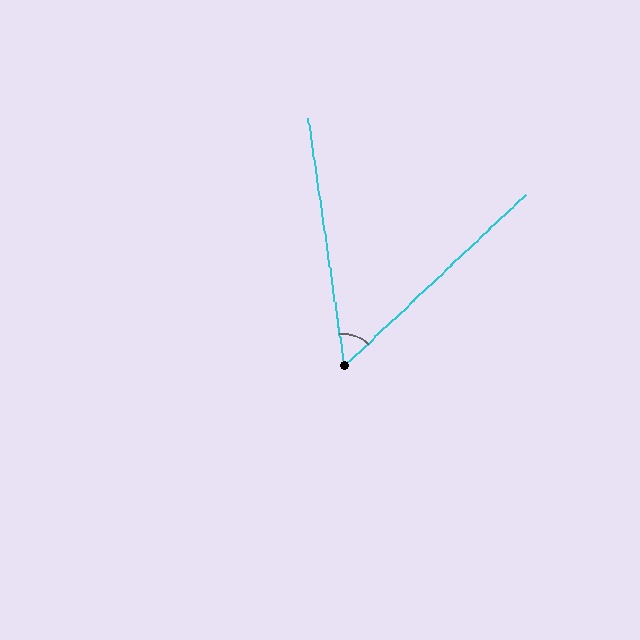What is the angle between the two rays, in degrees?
Approximately 55 degrees.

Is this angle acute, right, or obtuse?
It is acute.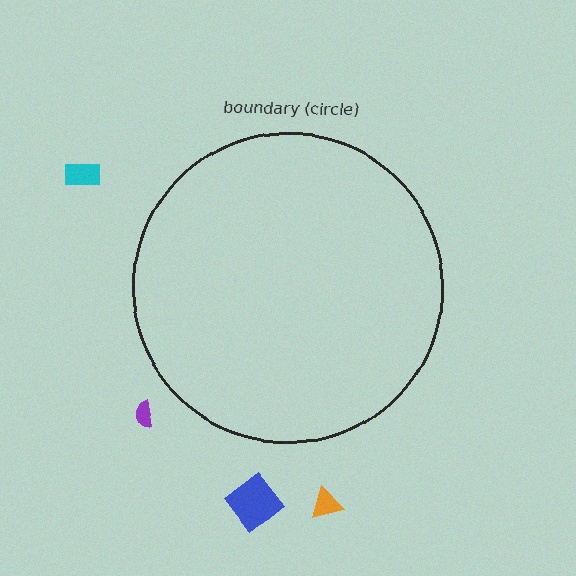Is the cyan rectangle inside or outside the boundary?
Outside.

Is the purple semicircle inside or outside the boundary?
Outside.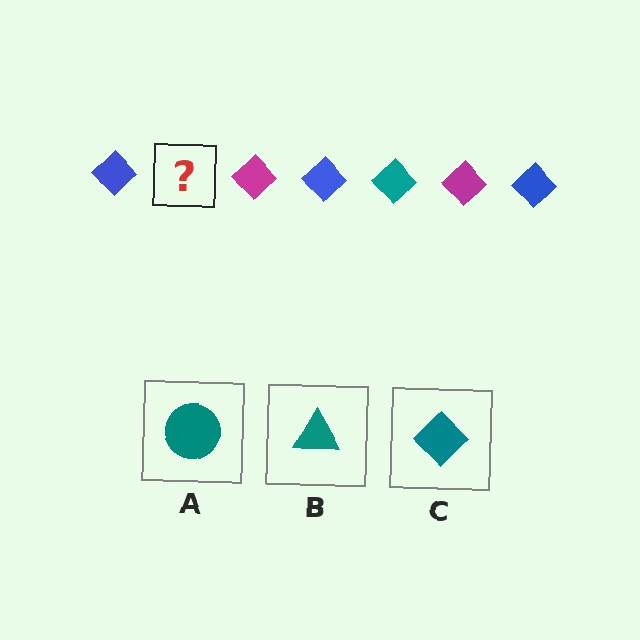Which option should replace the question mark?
Option C.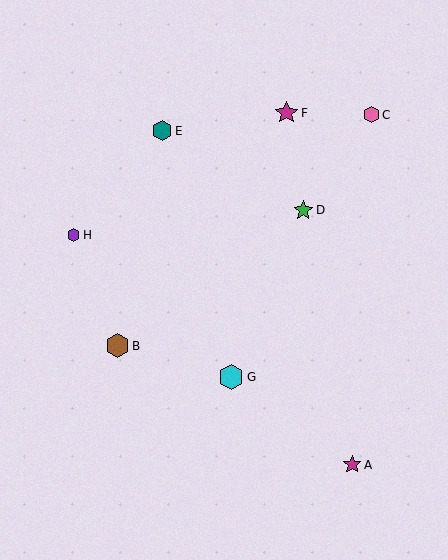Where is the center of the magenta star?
The center of the magenta star is at (352, 465).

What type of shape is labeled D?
Shape D is a green star.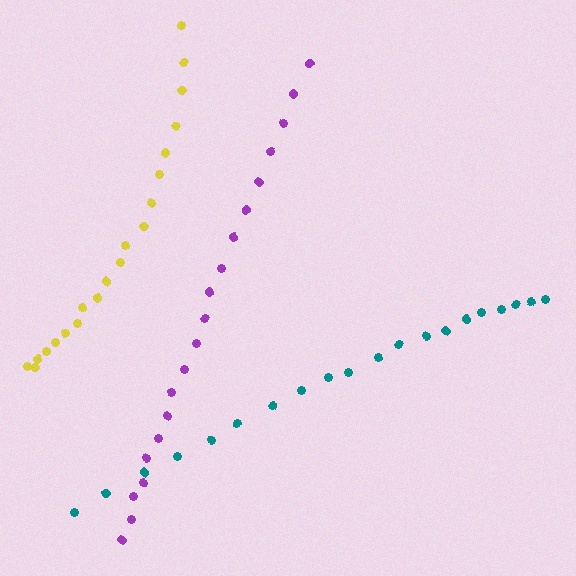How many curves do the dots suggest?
There are 3 distinct paths.